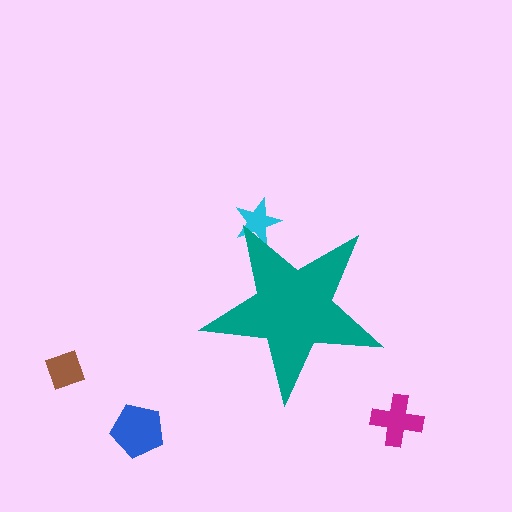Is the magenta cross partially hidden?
No, the magenta cross is fully visible.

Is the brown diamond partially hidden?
No, the brown diamond is fully visible.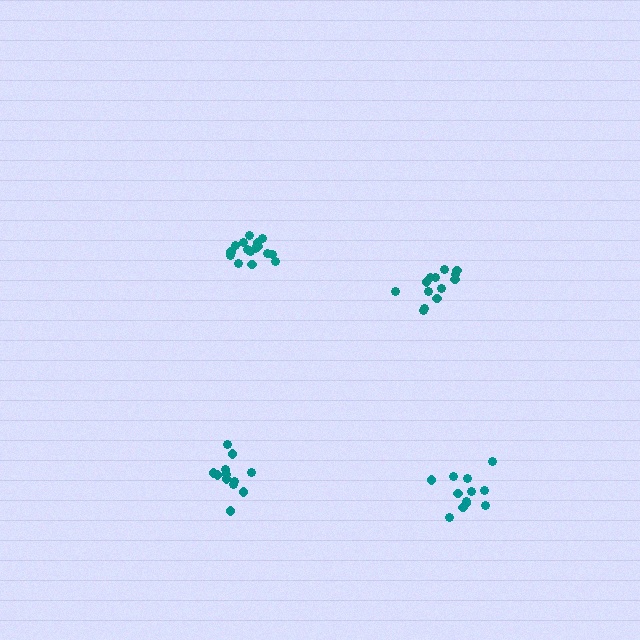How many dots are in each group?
Group 1: 16 dots, Group 2: 13 dots, Group 3: 12 dots, Group 4: 12 dots (53 total).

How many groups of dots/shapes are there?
There are 4 groups.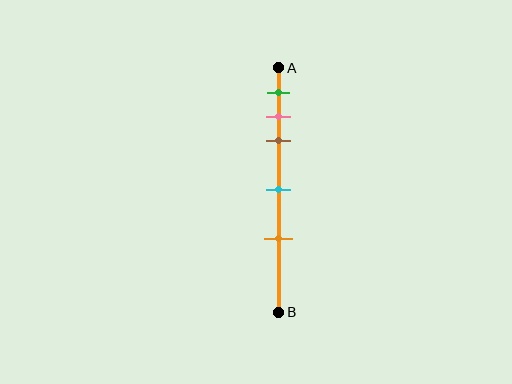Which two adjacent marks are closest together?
The pink and brown marks are the closest adjacent pair.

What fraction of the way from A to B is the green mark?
The green mark is approximately 10% (0.1) of the way from A to B.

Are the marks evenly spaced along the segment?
No, the marks are not evenly spaced.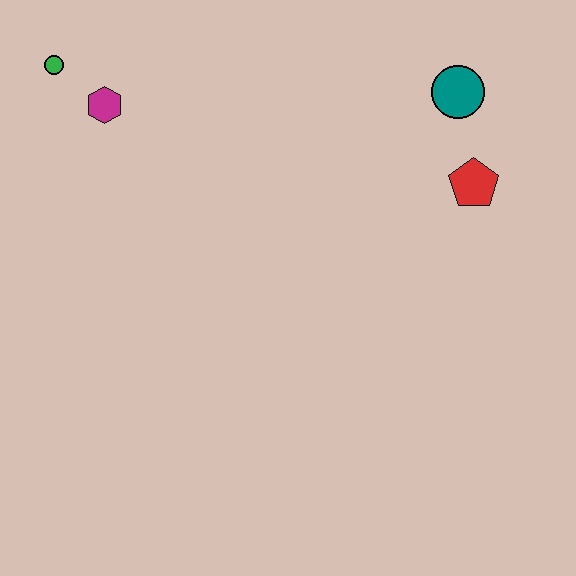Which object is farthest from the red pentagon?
The green circle is farthest from the red pentagon.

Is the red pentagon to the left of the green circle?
No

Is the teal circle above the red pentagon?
Yes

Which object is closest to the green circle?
The magenta hexagon is closest to the green circle.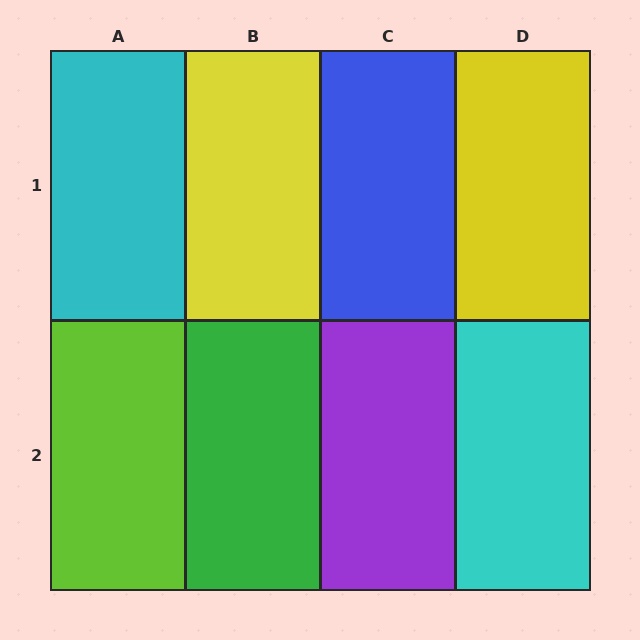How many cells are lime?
1 cell is lime.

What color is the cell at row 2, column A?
Lime.